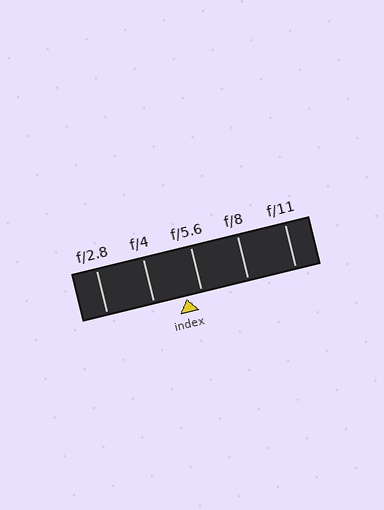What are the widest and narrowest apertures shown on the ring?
The widest aperture shown is f/2.8 and the narrowest is f/11.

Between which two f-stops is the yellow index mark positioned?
The index mark is between f/4 and f/5.6.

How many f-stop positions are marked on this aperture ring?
There are 5 f-stop positions marked.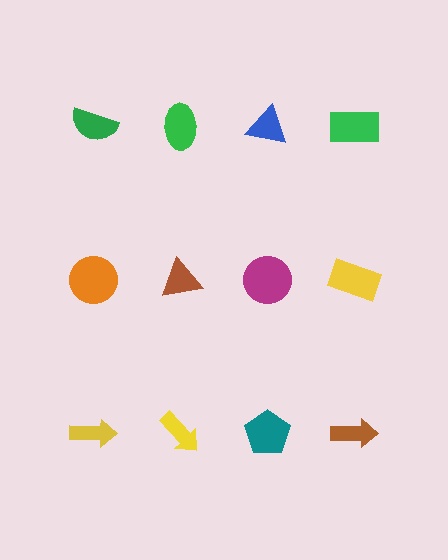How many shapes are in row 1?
4 shapes.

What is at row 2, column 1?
An orange circle.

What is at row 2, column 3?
A magenta circle.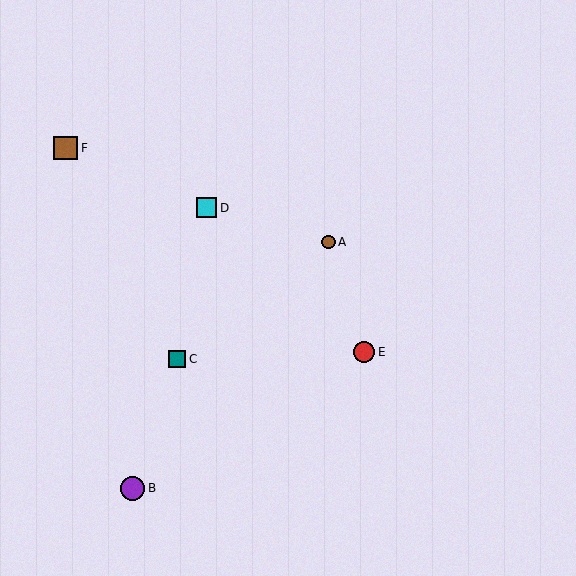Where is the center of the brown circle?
The center of the brown circle is at (328, 242).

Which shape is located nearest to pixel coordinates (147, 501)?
The purple circle (labeled B) at (133, 488) is nearest to that location.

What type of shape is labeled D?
Shape D is a cyan square.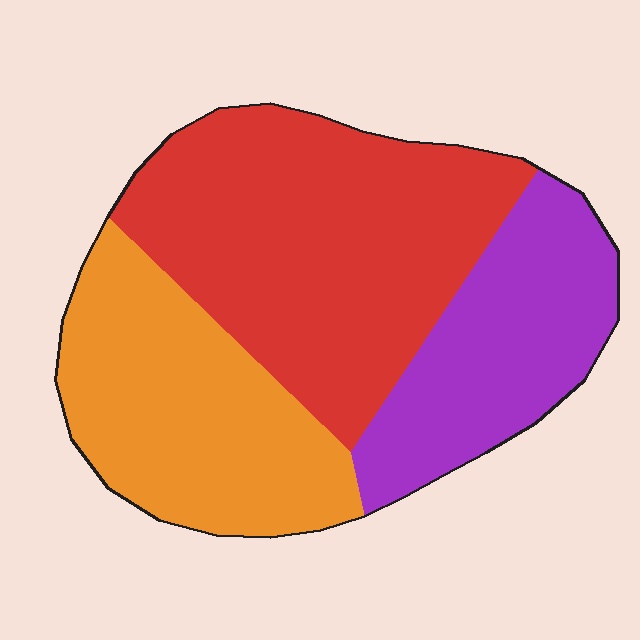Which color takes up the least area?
Purple, at roughly 25%.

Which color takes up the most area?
Red, at roughly 45%.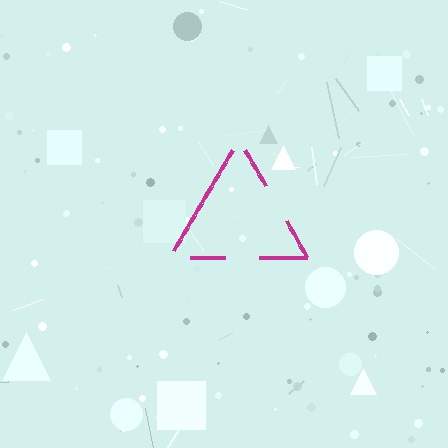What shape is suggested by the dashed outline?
The dashed outline suggests a triangle.